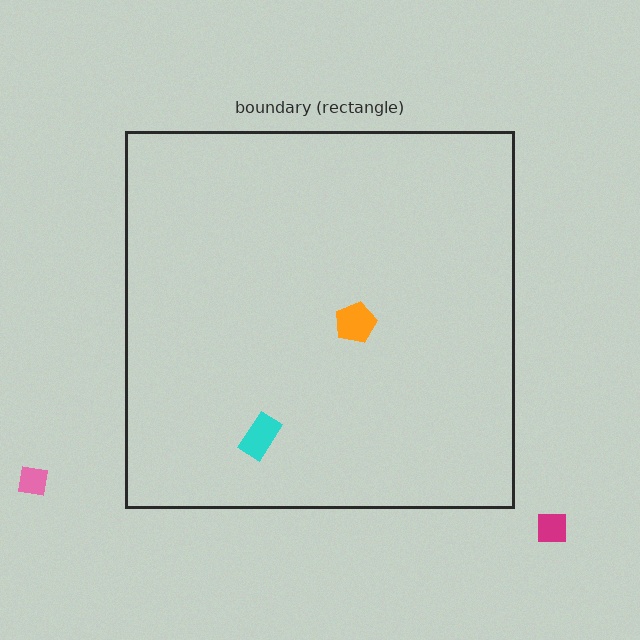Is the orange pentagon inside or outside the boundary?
Inside.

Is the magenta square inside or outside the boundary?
Outside.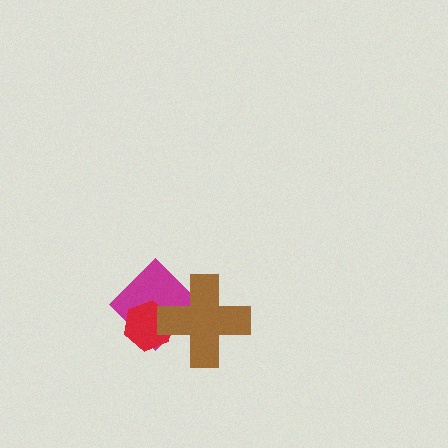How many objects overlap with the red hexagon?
2 objects overlap with the red hexagon.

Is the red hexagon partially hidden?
Yes, it is partially covered by another shape.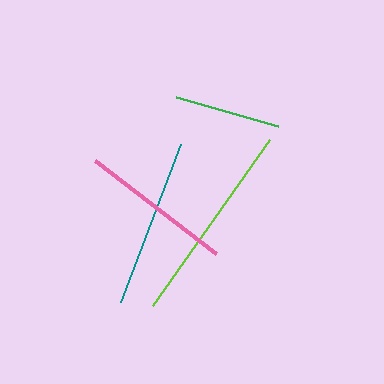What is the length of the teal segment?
The teal segment is approximately 169 pixels long.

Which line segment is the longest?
The lime line is the longest at approximately 203 pixels.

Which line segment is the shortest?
The green line is the shortest at approximately 106 pixels.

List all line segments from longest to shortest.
From longest to shortest: lime, teal, pink, green.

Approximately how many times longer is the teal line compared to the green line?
The teal line is approximately 1.6 times the length of the green line.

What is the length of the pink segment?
The pink segment is approximately 152 pixels long.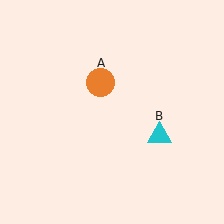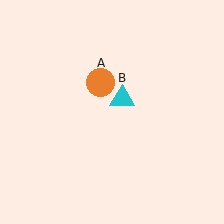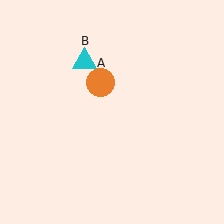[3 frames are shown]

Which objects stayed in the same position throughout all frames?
Orange circle (object A) remained stationary.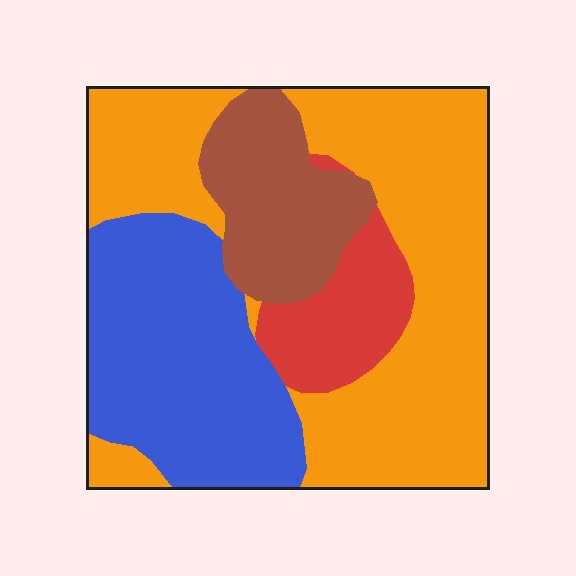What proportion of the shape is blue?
Blue covers roughly 30% of the shape.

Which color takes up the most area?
Orange, at roughly 45%.